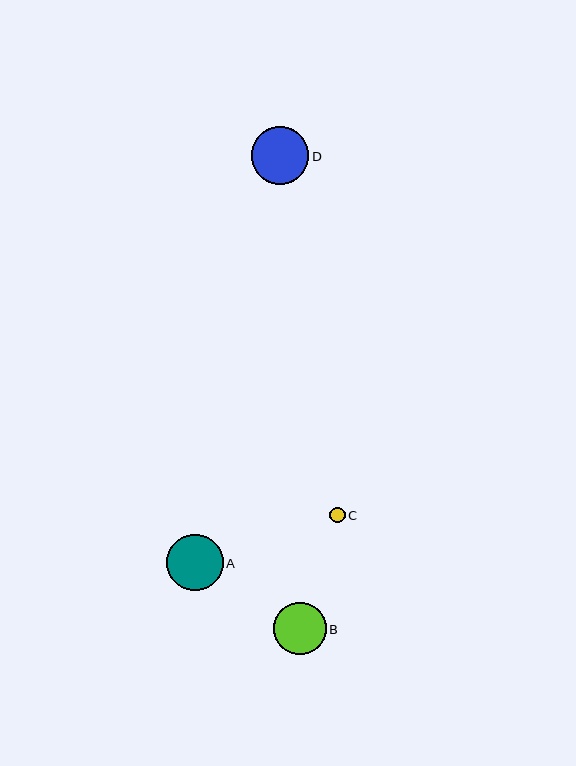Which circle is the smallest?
Circle C is the smallest with a size of approximately 16 pixels.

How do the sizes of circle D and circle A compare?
Circle D and circle A are approximately the same size.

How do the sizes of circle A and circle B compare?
Circle A and circle B are approximately the same size.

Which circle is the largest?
Circle D is the largest with a size of approximately 57 pixels.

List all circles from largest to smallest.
From largest to smallest: D, A, B, C.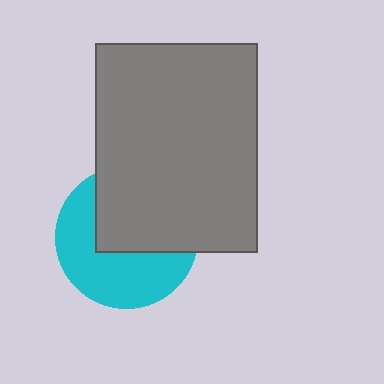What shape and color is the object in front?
The object in front is a gray rectangle.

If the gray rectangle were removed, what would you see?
You would see the complete cyan circle.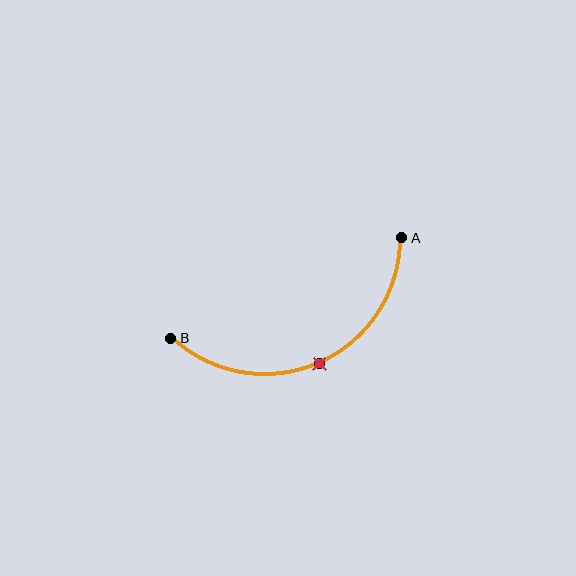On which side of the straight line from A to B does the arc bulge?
The arc bulges below the straight line connecting A and B.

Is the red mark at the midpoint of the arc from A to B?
Yes. The red mark lies on the arc at equal arc-length from both A and B — it is the arc midpoint.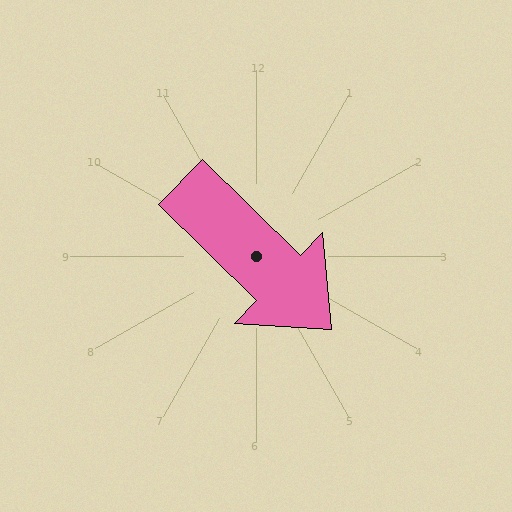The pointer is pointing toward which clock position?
Roughly 4 o'clock.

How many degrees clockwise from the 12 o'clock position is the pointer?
Approximately 134 degrees.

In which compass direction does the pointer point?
Southeast.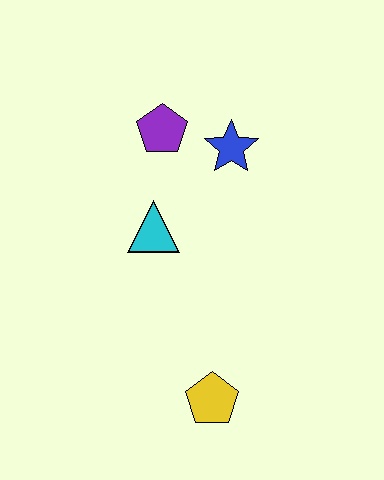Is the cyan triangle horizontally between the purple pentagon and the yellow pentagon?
No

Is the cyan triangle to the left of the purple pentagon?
Yes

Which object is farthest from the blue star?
The yellow pentagon is farthest from the blue star.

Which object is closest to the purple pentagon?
The blue star is closest to the purple pentagon.